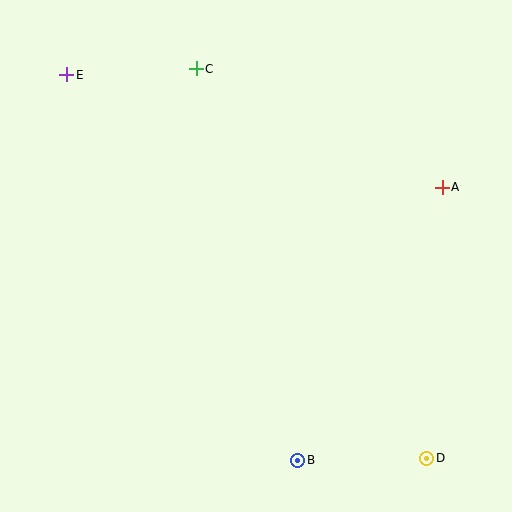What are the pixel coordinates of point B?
Point B is at (298, 460).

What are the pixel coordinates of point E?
Point E is at (67, 75).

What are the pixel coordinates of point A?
Point A is at (442, 188).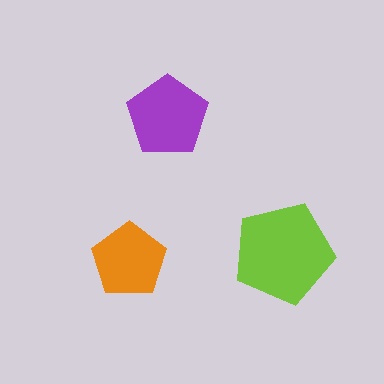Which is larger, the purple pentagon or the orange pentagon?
The purple one.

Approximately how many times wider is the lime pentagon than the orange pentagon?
About 1.5 times wider.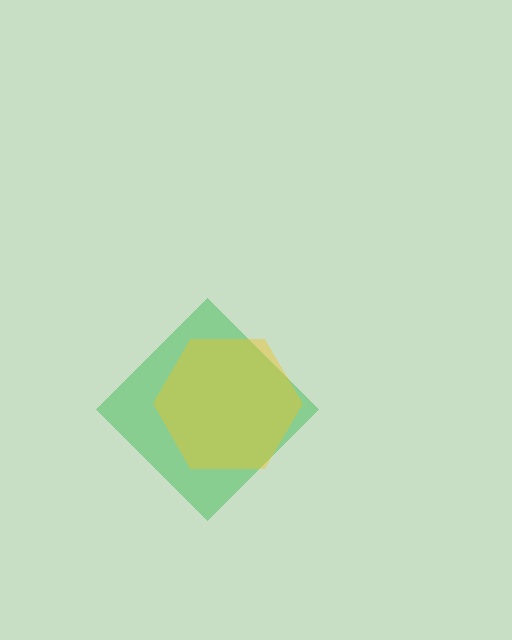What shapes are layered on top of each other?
The layered shapes are: a green diamond, a yellow hexagon.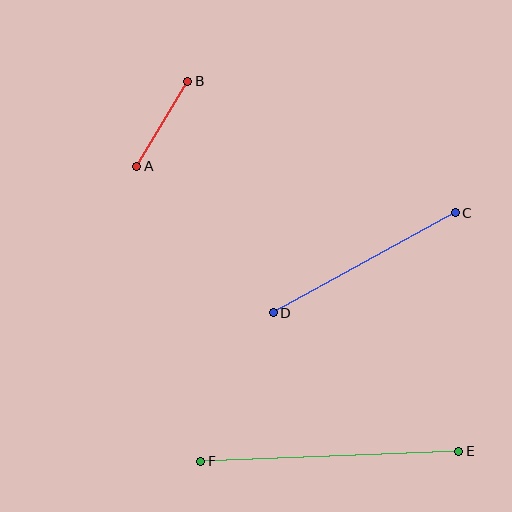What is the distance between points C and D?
The distance is approximately 208 pixels.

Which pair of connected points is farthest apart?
Points E and F are farthest apart.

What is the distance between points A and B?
The distance is approximately 99 pixels.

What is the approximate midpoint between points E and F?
The midpoint is at approximately (330, 456) pixels.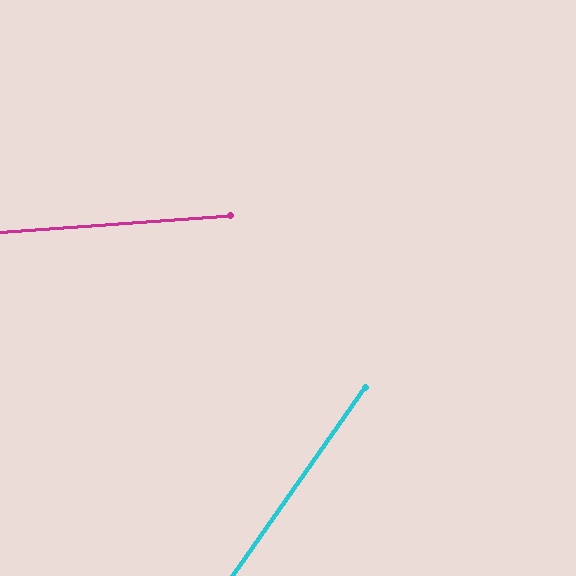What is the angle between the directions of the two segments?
Approximately 51 degrees.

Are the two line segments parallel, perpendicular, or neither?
Neither parallel nor perpendicular — they differ by about 51°.